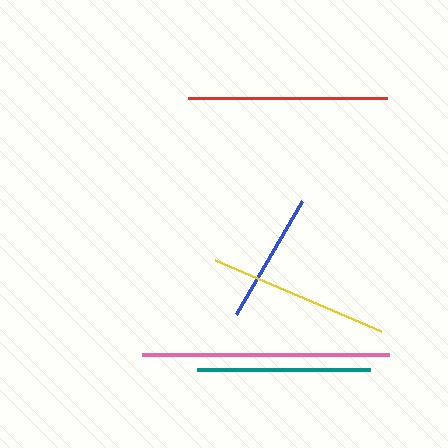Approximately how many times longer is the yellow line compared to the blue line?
The yellow line is approximately 1.4 times the length of the blue line.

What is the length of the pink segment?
The pink segment is approximately 246 pixels long.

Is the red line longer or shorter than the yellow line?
The red line is longer than the yellow line.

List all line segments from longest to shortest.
From longest to shortest: pink, red, yellow, teal, blue.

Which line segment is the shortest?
The blue line is the shortest at approximately 132 pixels.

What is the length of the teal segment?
The teal segment is approximately 173 pixels long.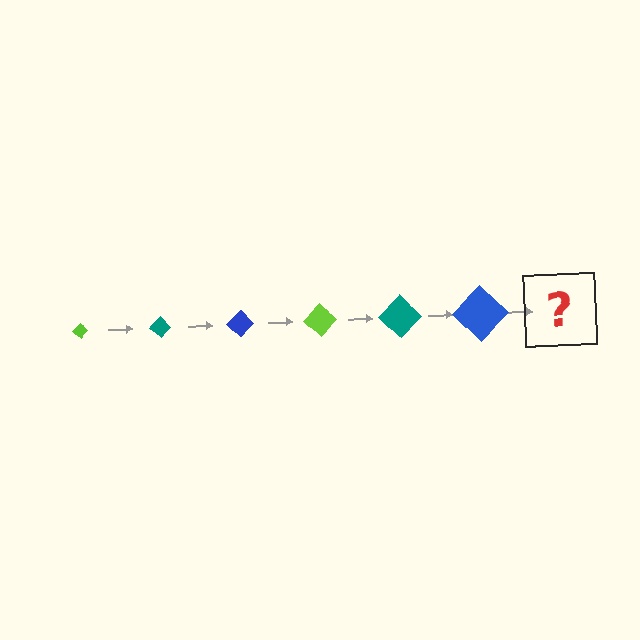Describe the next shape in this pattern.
It should be a lime diamond, larger than the previous one.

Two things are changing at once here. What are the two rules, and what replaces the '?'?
The two rules are that the diamond grows larger each step and the color cycles through lime, teal, and blue. The '?' should be a lime diamond, larger than the previous one.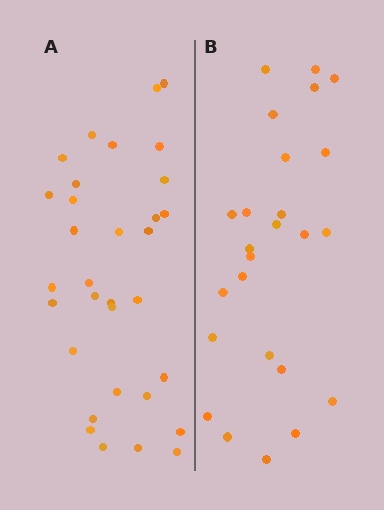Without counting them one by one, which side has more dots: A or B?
Region A (the left region) has more dots.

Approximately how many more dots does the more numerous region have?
Region A has roughly 8 or so more dots than region B.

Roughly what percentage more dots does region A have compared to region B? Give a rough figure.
About 30% more.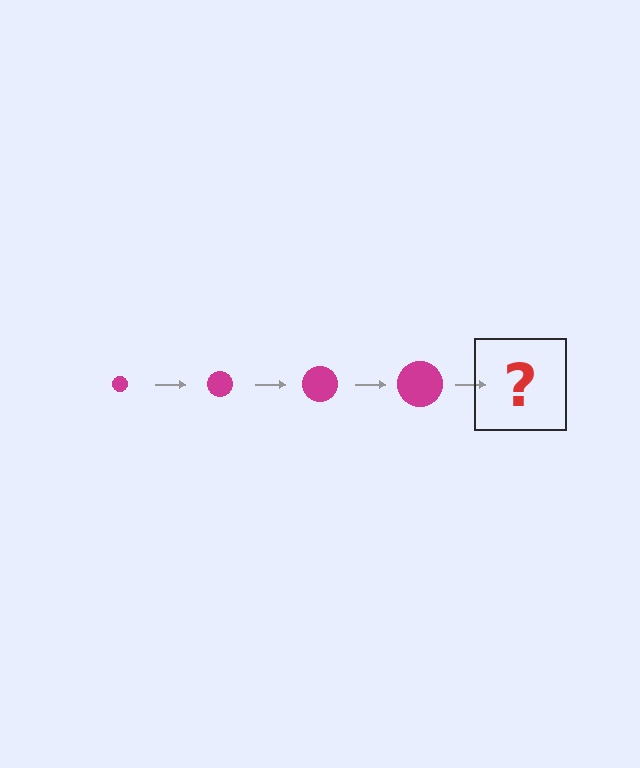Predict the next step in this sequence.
The next step is a magenta circle, larger than the previous one.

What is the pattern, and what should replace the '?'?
The pattern is that the circle gets progressively larger each step. The '?' should be a magenta circle, larger than the previous one.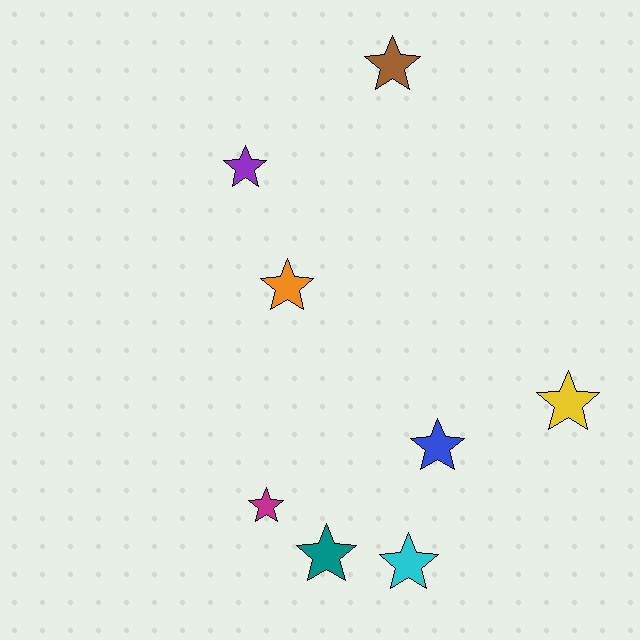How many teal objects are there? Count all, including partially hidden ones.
There is 1 teal object.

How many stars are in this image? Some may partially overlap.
There are 8 stars.